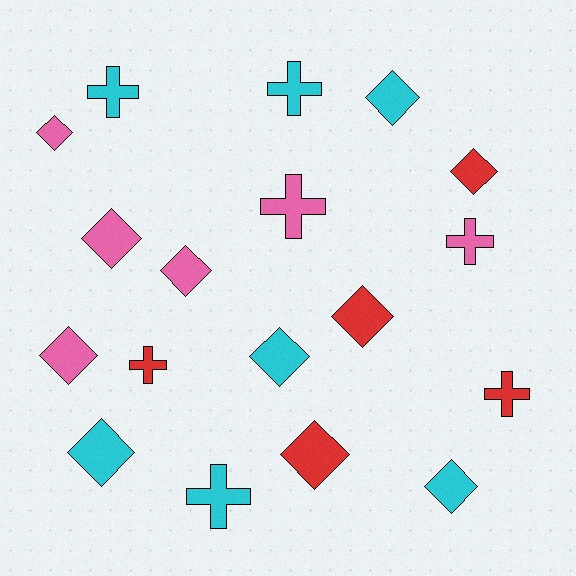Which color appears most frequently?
Cyan, with 7 objects.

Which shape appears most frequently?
Diamond, with 11 objects.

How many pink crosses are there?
There are 2 pink crosses.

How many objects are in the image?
There are 18 objects.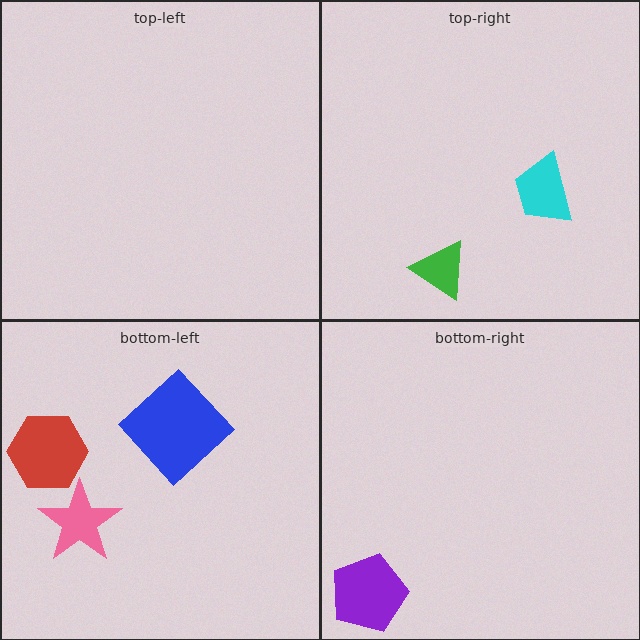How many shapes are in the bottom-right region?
1.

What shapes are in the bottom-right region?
The purple pentagon.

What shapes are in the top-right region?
The cyan trapezoid, the green triangle.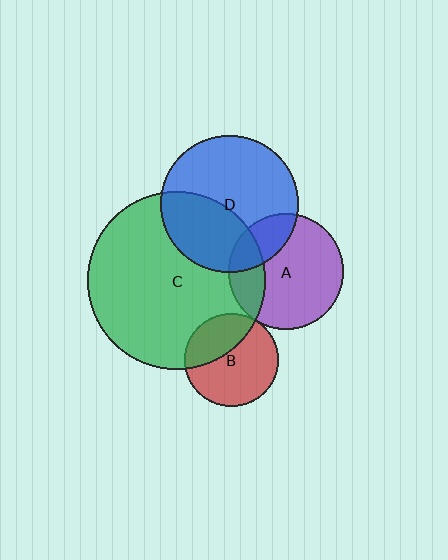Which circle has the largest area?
Circle C (green).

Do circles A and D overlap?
Yes.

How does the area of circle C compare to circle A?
Approximately 2.4 times.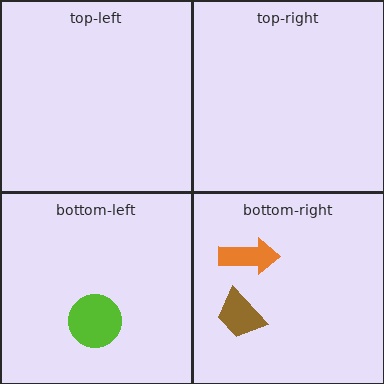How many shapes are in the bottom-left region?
1.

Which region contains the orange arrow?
The bottom-right region.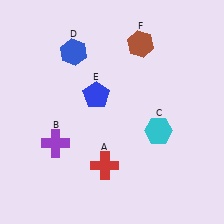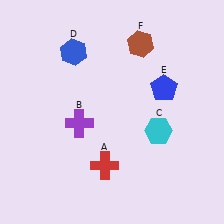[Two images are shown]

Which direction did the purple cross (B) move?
The purple cross (B) moved right.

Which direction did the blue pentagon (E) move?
The blue pentagon (E) moved right.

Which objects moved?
The objects that moved are: the purple cross (B), the blue pentagon (E).